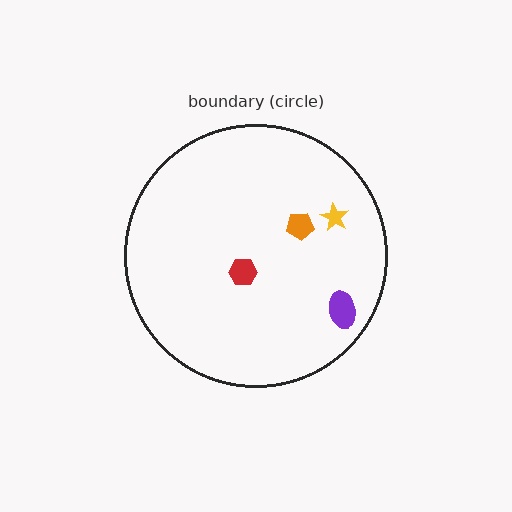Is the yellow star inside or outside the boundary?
Inside.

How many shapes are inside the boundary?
4 inside, 0 outside.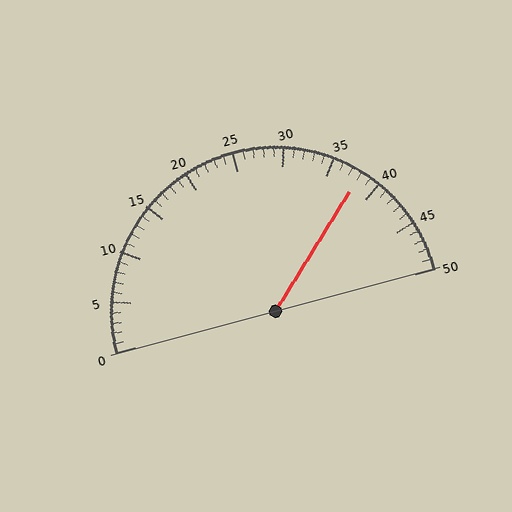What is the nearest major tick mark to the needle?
The nearest major tick mark is 40.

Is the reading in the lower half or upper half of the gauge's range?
The reading is in the upper half of the range (0 to 50).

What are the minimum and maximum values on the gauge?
The gauge ranges from 0 to 50.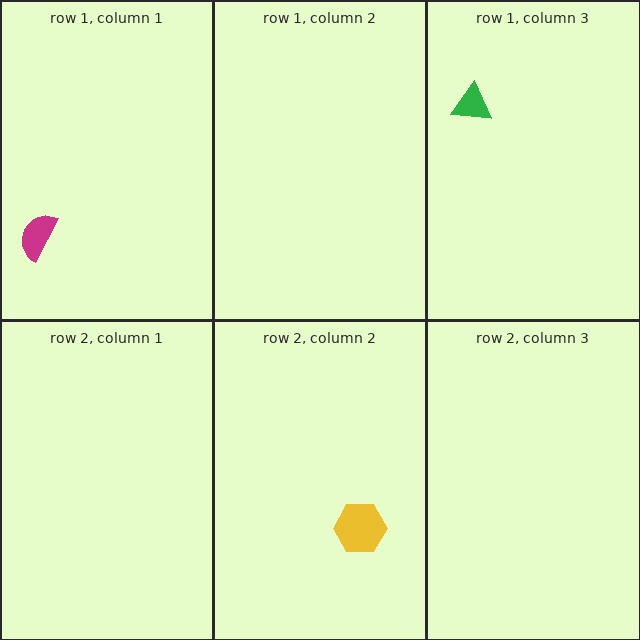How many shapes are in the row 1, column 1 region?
1.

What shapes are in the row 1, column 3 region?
The green triangle.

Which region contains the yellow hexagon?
The row 2, column 2 region.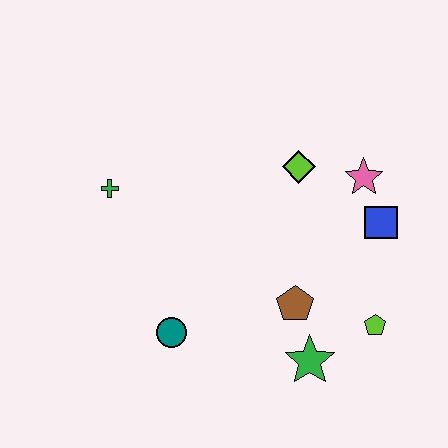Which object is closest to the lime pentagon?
The green star is closest to the lime pentagon.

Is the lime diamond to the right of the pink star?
No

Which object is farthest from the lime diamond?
The teal circle is farthest from the lime diamond.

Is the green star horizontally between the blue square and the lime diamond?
Yes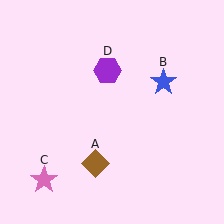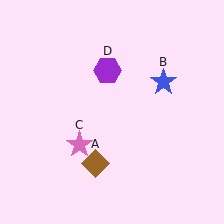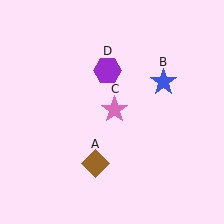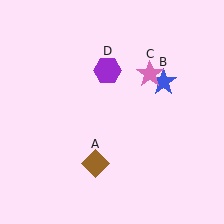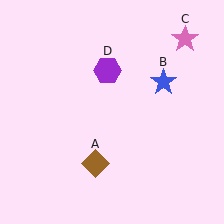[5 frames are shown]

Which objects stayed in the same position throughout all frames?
Brown diamond (object A) and blue star (object B) and purple hexagon (object D) remained stationary.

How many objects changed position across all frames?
1 object changed position: pink star (object C).